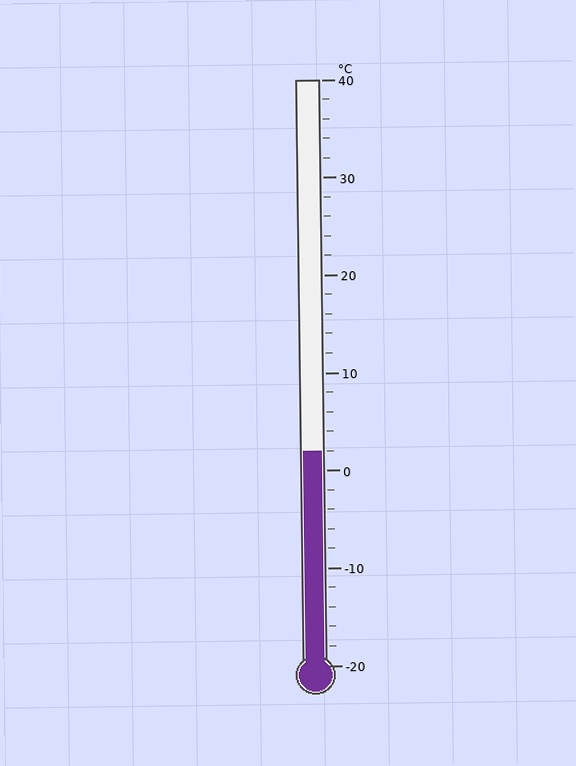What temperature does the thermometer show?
The thermometer shows approximately 2°C.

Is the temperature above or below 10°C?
The temperature is below 10°C.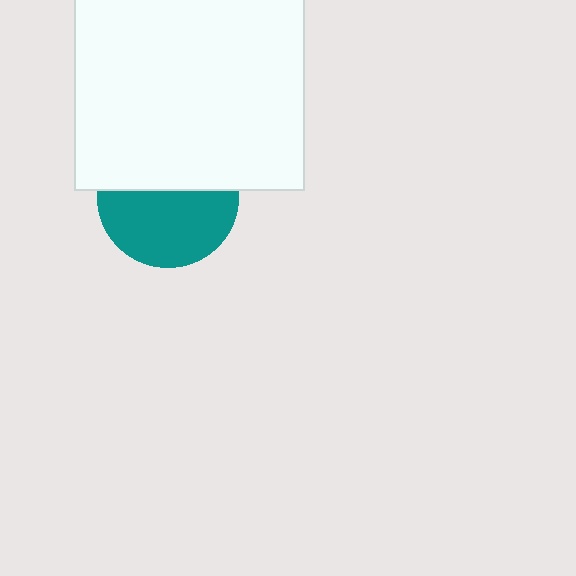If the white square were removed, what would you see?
You would see the complete teal circle.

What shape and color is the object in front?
The object in front is a white square.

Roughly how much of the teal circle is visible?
About half of it is visible (roughly 55%).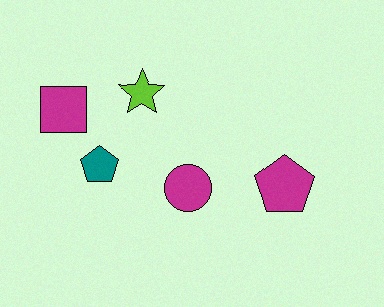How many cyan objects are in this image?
There are no cyan objects.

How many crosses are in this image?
There are no crosses.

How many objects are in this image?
There are 5 objects.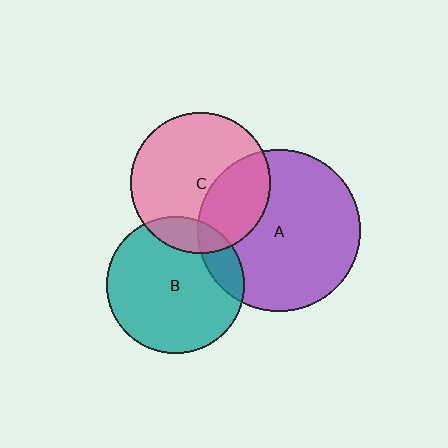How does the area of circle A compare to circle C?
Approximately 1.3 times.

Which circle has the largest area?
Circle A (purple).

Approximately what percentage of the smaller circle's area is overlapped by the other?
Approximately 15%.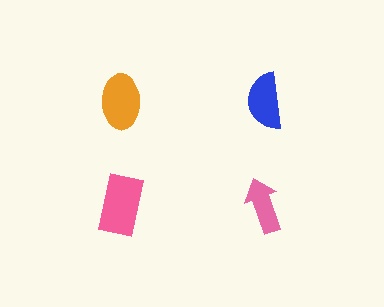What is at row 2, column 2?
A pink arrow.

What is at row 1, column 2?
A blue semicircle.